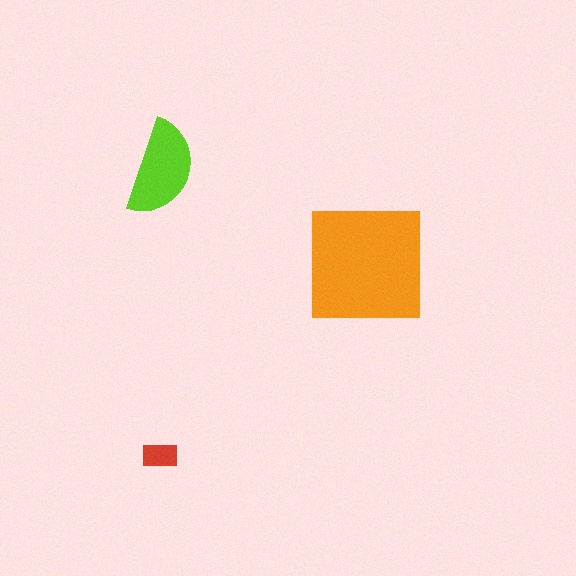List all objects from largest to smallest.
The orange square, the lime semicircle, the red rectangle.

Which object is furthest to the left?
The red rectangle is leftmost.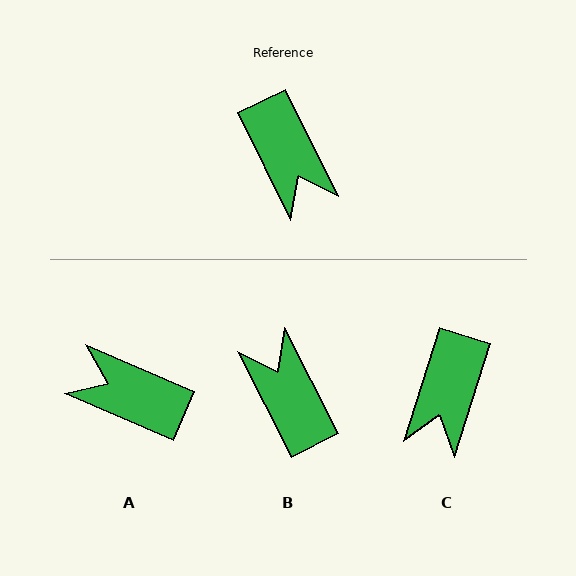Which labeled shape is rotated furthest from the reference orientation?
B, about 179 degrees away.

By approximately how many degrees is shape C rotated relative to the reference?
Approximately 44 degrees clockwise.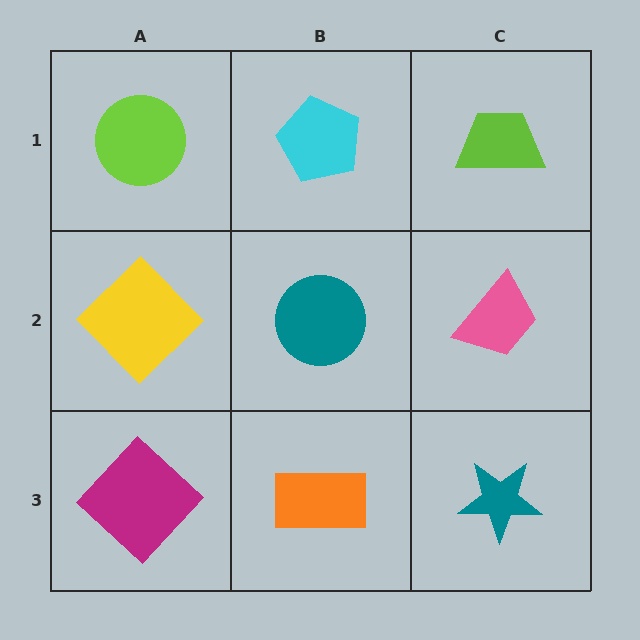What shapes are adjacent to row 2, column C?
A lime trapezoid (row 1, column C), a teal star (row 3, column C), a teal circle (row 2, column B).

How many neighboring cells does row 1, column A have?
2.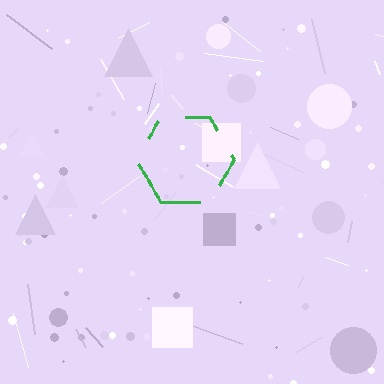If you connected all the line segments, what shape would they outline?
They would outline a hexagon.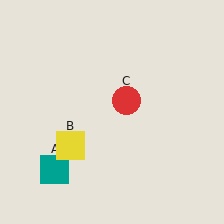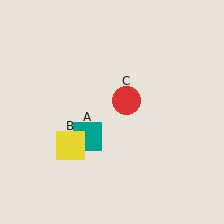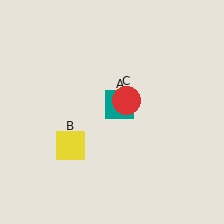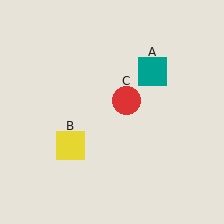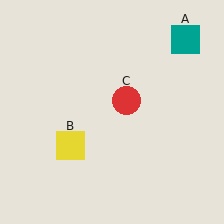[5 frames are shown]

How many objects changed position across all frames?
1 object changed position: teal square (object A).